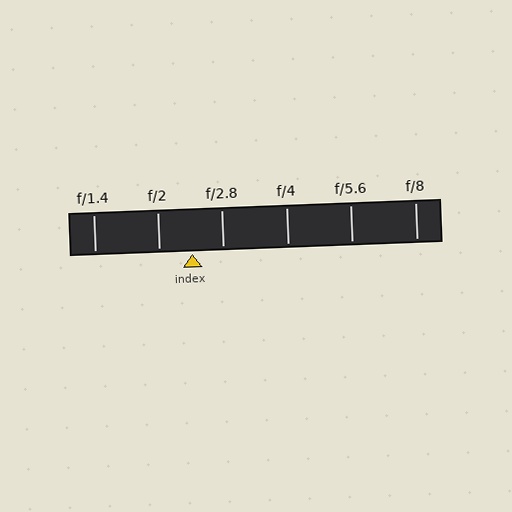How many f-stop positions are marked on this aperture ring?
There are 6 f-stop positions marked.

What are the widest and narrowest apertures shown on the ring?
The widest aperture shown is f/1.4 and the narrowest is f/8.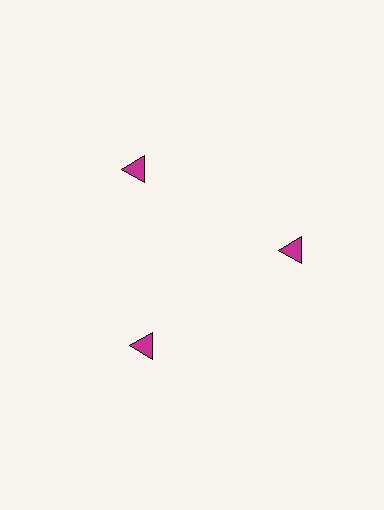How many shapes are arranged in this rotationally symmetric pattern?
There are 3 shapes, arranged in 3 groups of 1.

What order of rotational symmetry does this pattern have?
This pattern has 3-fold rotational symmetry.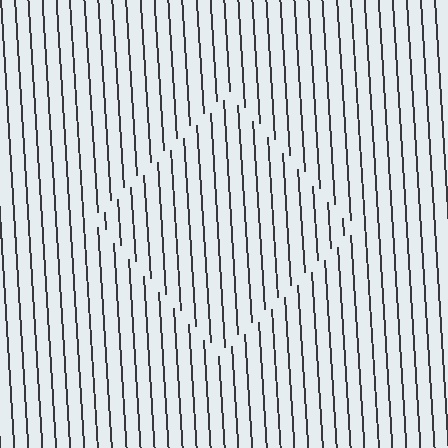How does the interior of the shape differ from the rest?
The interior of the shape contains the same grating, shifted by half a period — the contour is defined by the phase discontinuity where line-ends from the inner and outer gratings abut.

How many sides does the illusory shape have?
4 sides — the line-ends trace a square.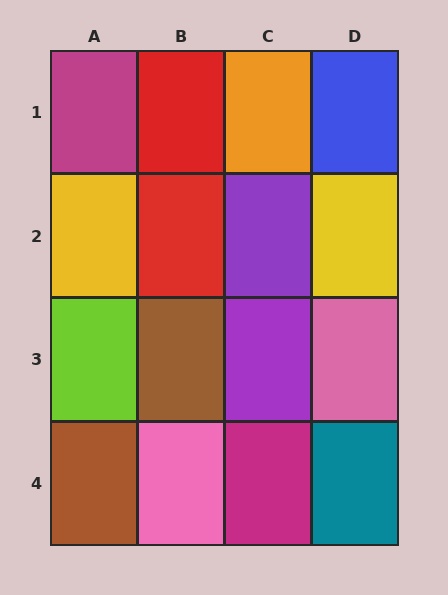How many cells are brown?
2 cells are brown.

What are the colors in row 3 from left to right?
Lime, brown, purple, pink.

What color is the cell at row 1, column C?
Orange.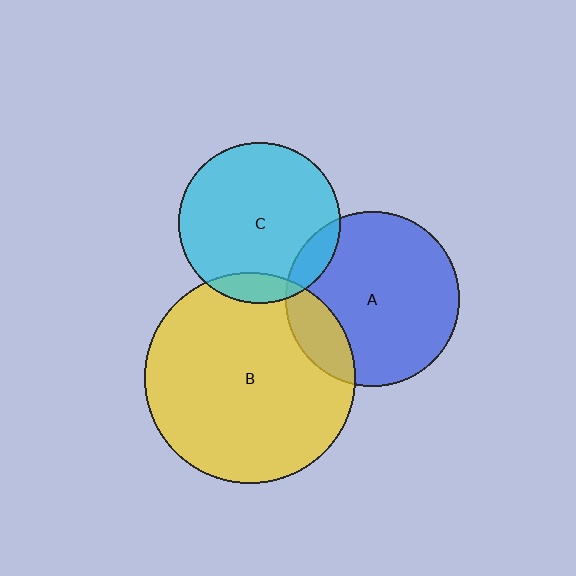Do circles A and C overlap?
Yes.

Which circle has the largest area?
Circle B (yellow).